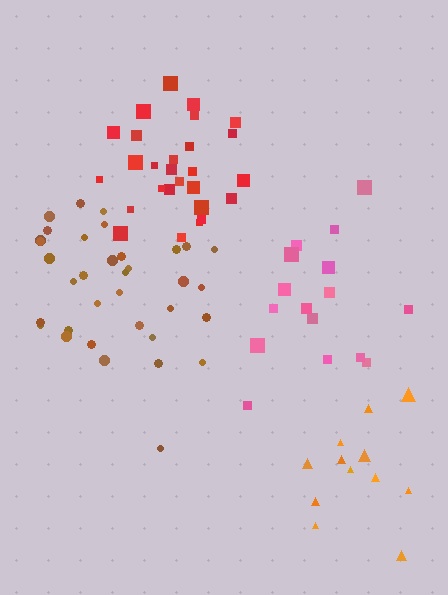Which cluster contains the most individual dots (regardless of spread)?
Brown (35).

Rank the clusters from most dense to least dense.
red, brown, pink, orange.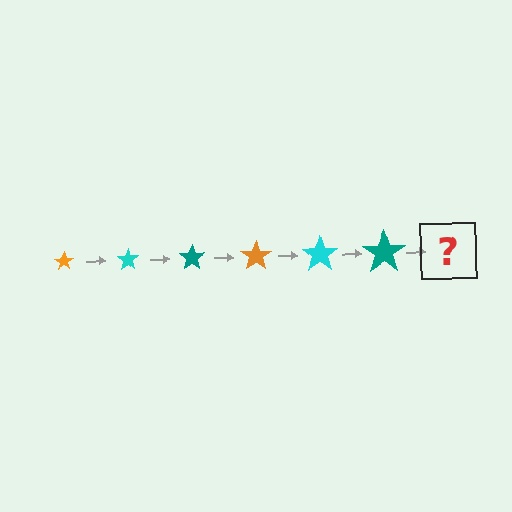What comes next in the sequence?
The next element should be an orange star, larger than the previous one.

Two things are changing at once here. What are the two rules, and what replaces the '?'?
The two rules are that the star grows larger each step and the color cycles through orange, cyan, and teal. The '?' should be an orange star, larger than the previous one.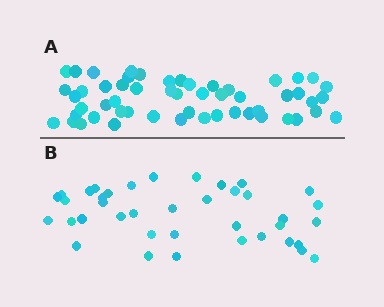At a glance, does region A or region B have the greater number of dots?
Region A (the top region) has more dots.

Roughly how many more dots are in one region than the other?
Region A has approximately 15 more dots than region B.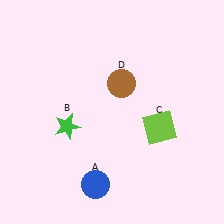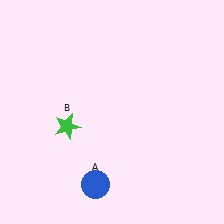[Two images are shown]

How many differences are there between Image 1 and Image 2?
There are 2 differences between the two images.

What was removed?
The lime square (C), the brown circle (D) were removed in Image 2.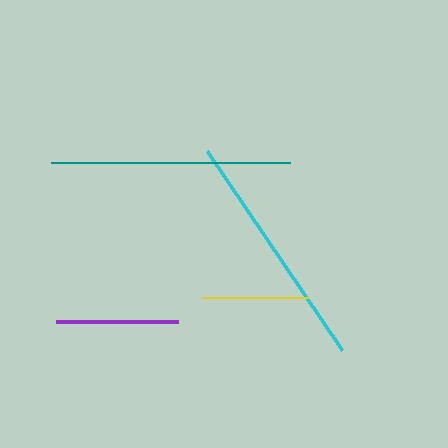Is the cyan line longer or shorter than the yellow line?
The cyan line is longer than the yellow line.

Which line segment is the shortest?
The yellow line is the shortest at approximately 106 pixels.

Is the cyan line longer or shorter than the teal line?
The cyan line is longer than the teal line.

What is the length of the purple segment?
The purple segment is approximately 123 pixels long.